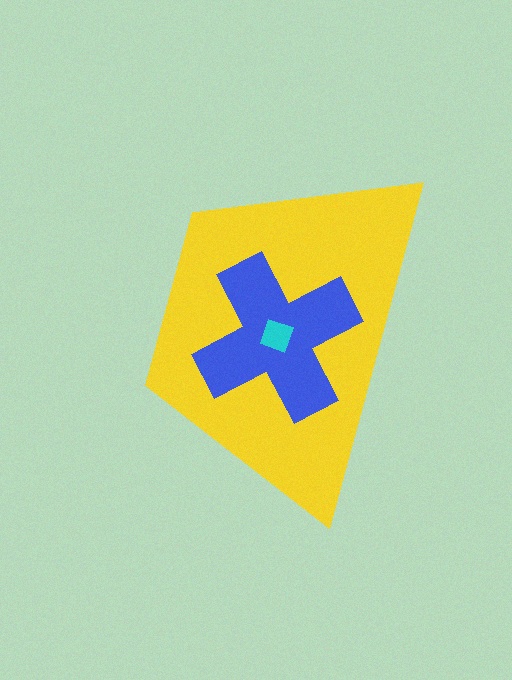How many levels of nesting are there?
3.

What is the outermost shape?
The yellow trapezoid.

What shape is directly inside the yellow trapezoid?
The blue cross.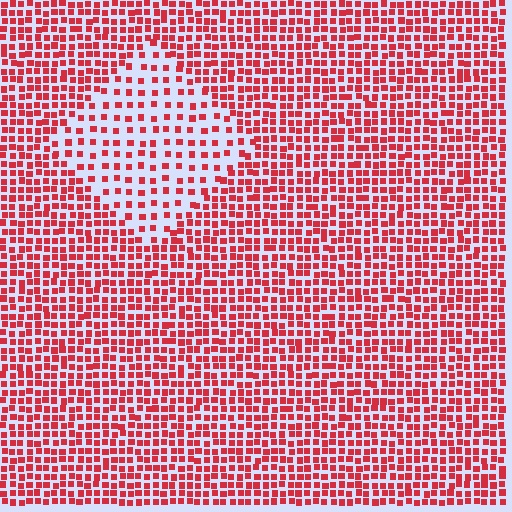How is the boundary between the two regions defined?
The boundary is defined by a change in element density (approximately 2.1x ratio). All elements are the same color, size, and shape.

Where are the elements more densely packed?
The elements are more densely packed outside the diamond boundary.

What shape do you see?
I see a diamond.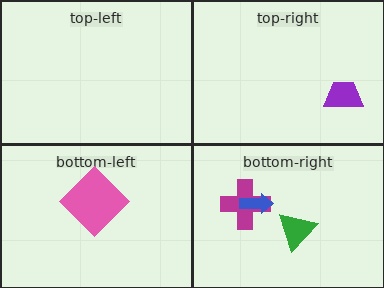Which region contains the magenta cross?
The bottom-right region.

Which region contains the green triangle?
The bottom-right region.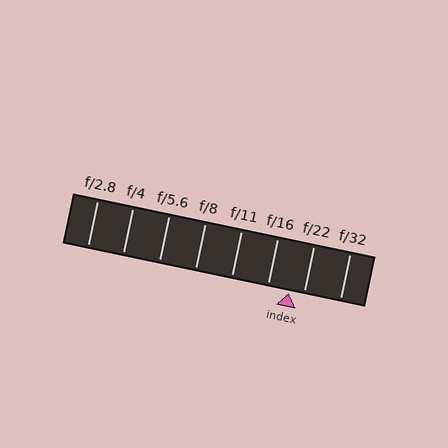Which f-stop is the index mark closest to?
The index mark is closest to f/22.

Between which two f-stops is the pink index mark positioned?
The index mark is between f/16 and f/22.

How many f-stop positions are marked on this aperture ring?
There are 8 f-stop positions marked.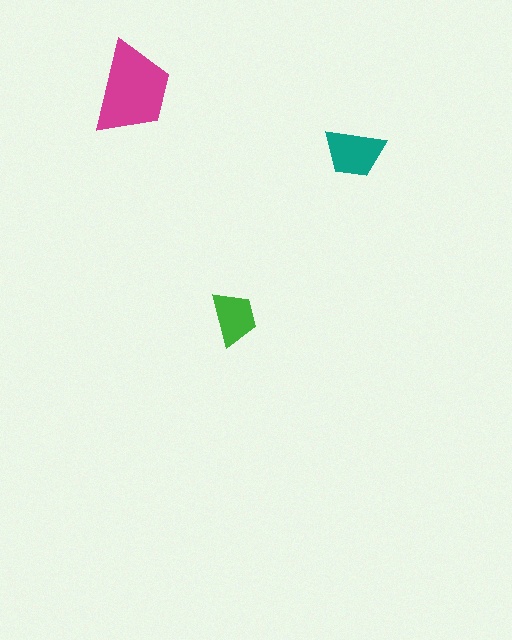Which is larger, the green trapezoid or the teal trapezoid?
The teal one.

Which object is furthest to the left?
The magenta trapezoid is leftmost.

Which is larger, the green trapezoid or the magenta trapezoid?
The magenta one.